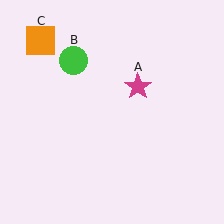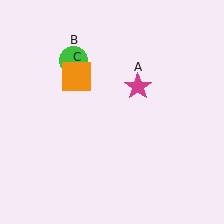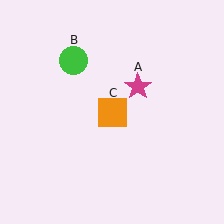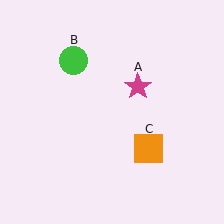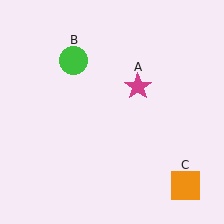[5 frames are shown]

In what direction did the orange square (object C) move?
The orange square (object C) moved down and to the right.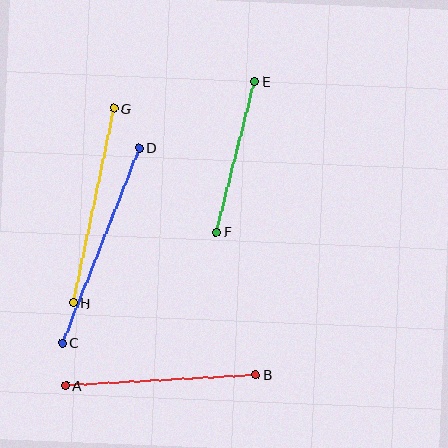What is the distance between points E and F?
The distance is approximately 156 pixels.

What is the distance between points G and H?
The distance is approximately 199 pixels.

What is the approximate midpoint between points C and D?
The midpoint is at approximately (101, 245) pixels.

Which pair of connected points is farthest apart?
Points C and D are farthest apart.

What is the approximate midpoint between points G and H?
The midpoint is at approximately (93, 205) pixels.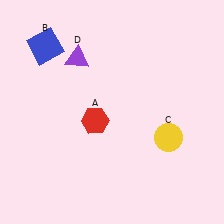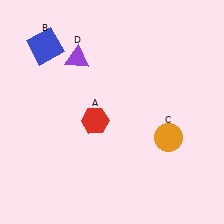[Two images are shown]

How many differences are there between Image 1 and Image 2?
There is 1 difference between the two images.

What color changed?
The circle (C) changed from yellow in Image 1 to orange in Image 2.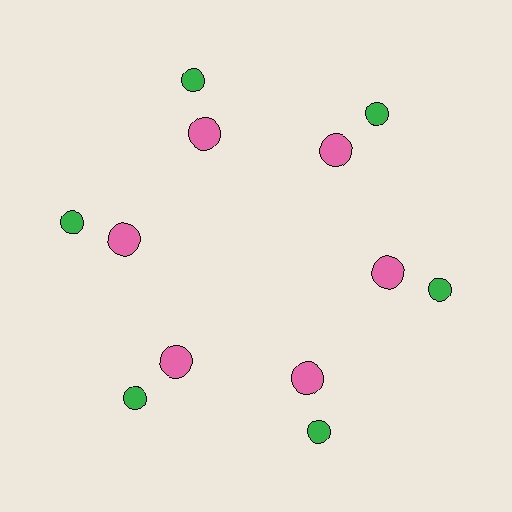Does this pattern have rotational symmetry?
Yes, this pattern has 6-fold rotational symmetry. It looks the same after rotating 60 degrees around the center.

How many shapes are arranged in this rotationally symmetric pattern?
There are 12 shapes, arranged in 6 groups of 2.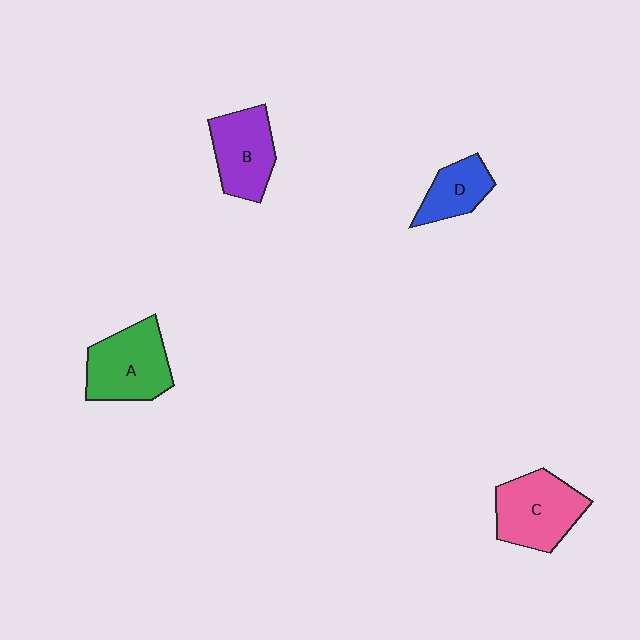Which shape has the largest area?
Shape A (green).